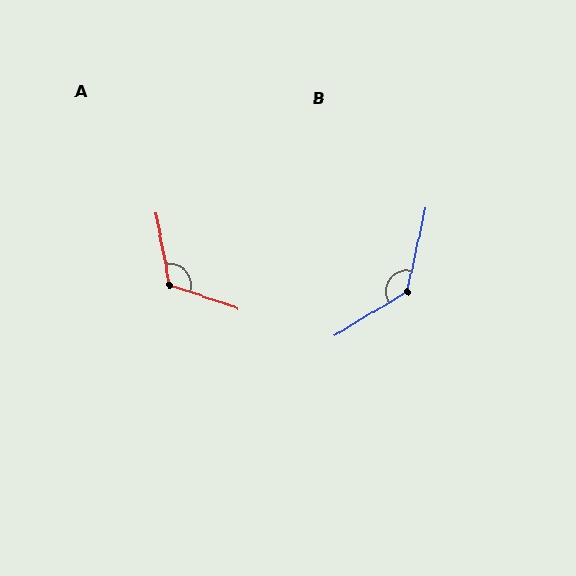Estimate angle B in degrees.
Approximately 134 degrees.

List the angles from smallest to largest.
A (119°), B (134°).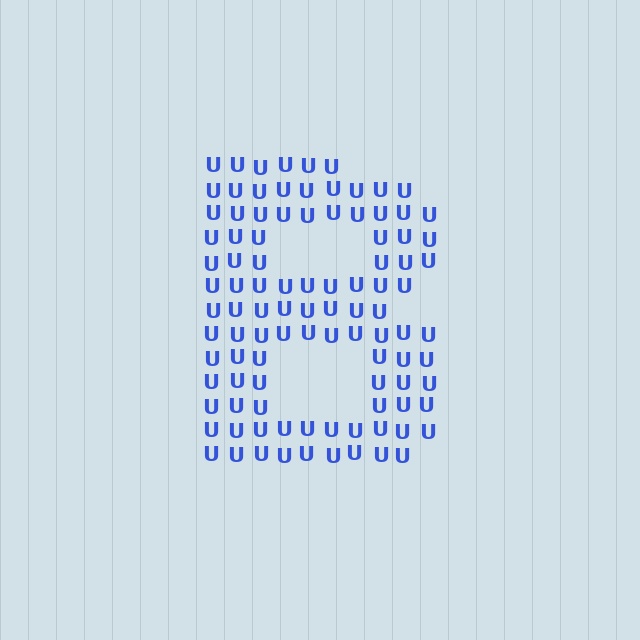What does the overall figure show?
The overall figure shows the letter B.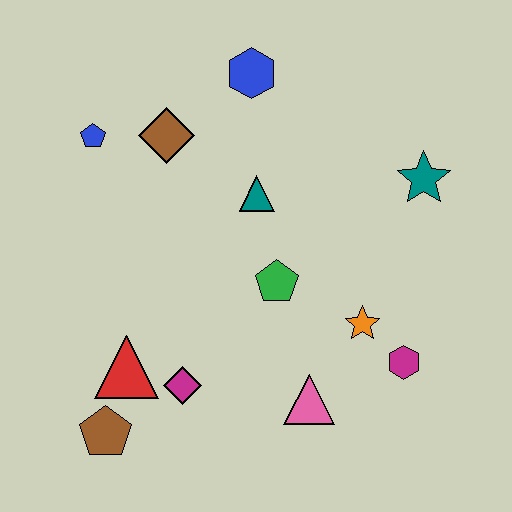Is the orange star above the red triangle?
Yes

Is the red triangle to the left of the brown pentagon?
No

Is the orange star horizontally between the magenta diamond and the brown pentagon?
No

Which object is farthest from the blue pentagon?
The magenta hexagon is farthest from the blue pentagon.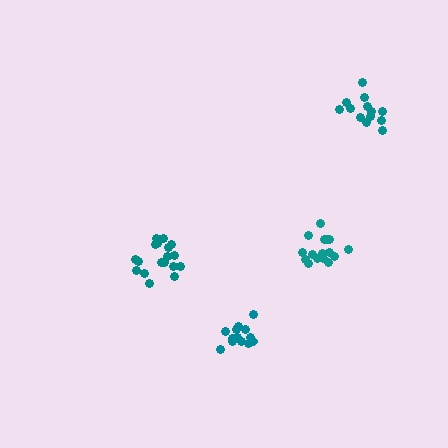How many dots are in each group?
Group 1: 18 dots, Group 2: 16 dots, Group 3: 13 dots, Group 4: 13 dots (60 total).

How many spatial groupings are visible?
There are 4 spatial groupings.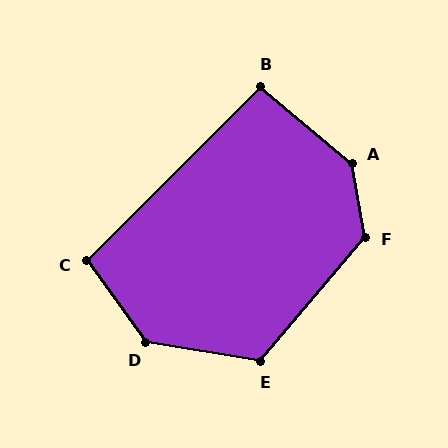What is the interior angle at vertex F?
Approximately 130 degrees (obtuse).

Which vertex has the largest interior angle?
A, at approximately 140 degrees.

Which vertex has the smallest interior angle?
B, at approximately 95 degrees.